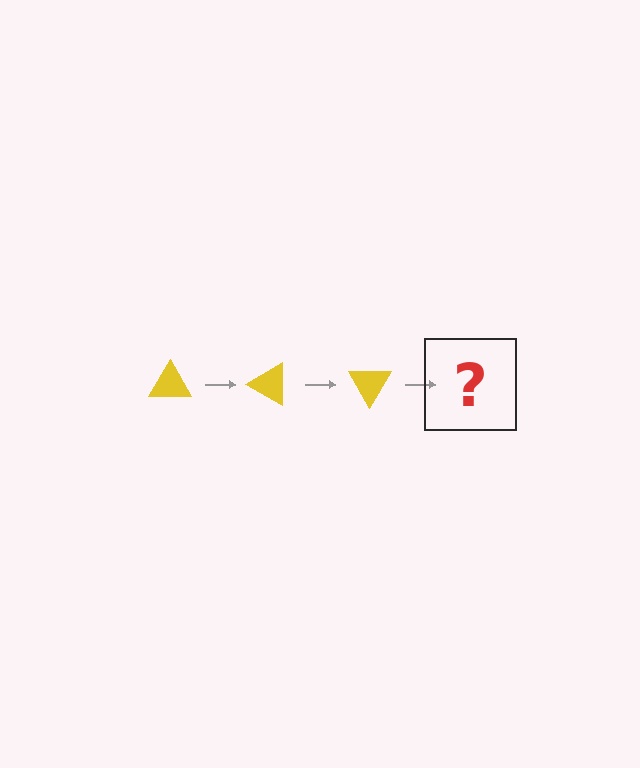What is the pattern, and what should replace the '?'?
The pattern is that the triangle rotates 30 degrees each step. The '?' should be a yellow triangle rotated 90 degrees.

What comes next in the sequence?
The next element should be a yellow triangle rotated 90 degrees.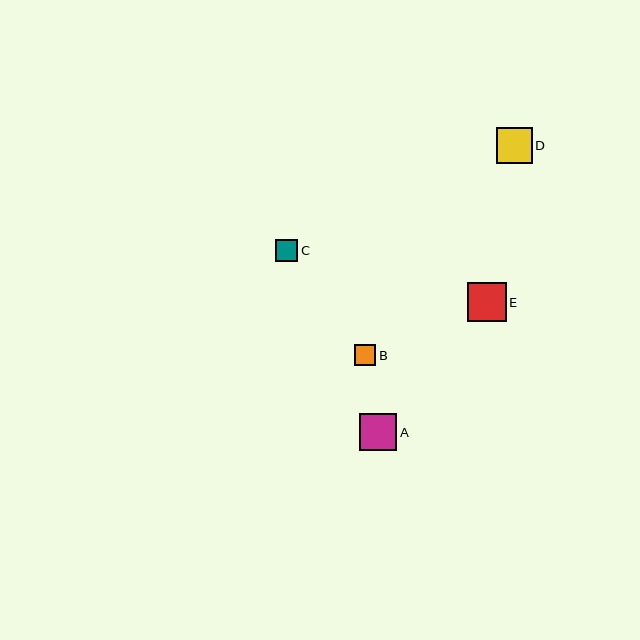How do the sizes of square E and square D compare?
Square E and square D are approximately the same size.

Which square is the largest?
Square E is the largest with a size of approximately 39 pixels.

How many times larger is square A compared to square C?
Square A is approximately 1.7 times the size of square C.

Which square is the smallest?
Square B is the smallest with a size of approximately 21 pixels.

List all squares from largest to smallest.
From largest to smallest: E, A, D, C, B.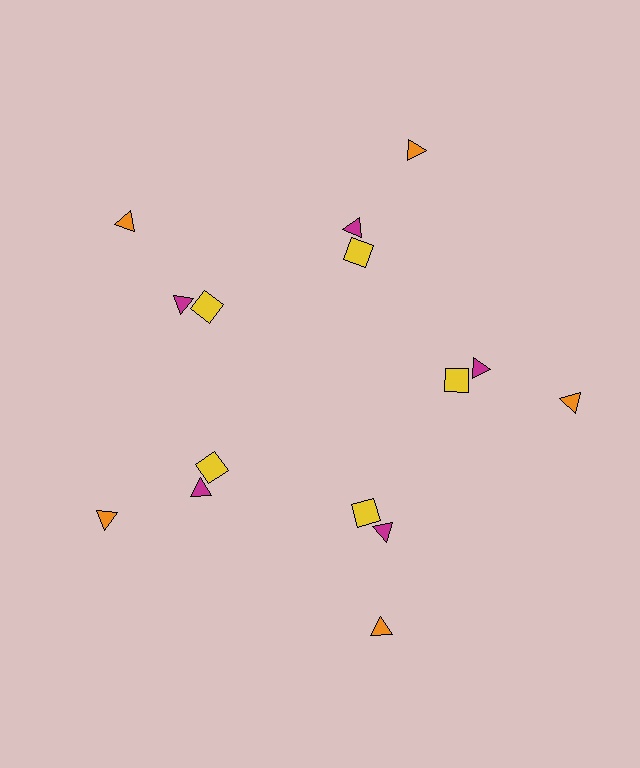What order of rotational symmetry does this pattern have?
This pattern has 5-fold rotational symmetry.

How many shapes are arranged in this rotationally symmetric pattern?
There are 15 shapes, arranged in 5 groups of 3.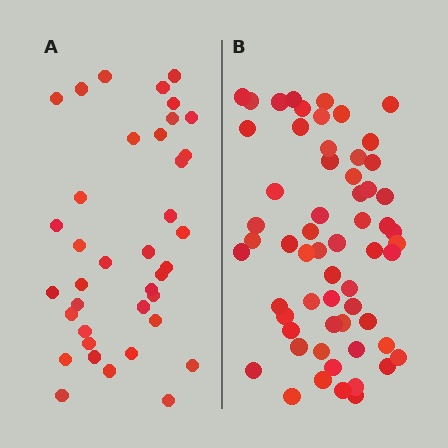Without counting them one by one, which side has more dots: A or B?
Region B (the right region) has more dots.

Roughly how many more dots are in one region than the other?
Region B has approximately 20 more dots than region A.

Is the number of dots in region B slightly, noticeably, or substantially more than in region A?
Region B has substantially more. The ratio is roughly 1.6 to 1.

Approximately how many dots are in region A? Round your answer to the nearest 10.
About 40 dots. (The exact count is 38, which rounds to 40.)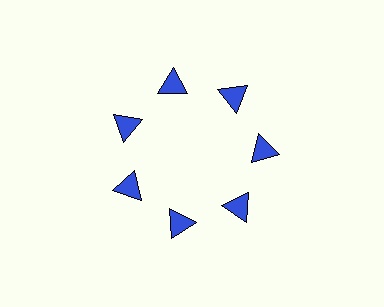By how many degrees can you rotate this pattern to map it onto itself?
The pattern maps onto itself every 51 degrees of rotation.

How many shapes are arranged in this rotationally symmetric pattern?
There are 7 shapes, arranged in 7 groups of 1.